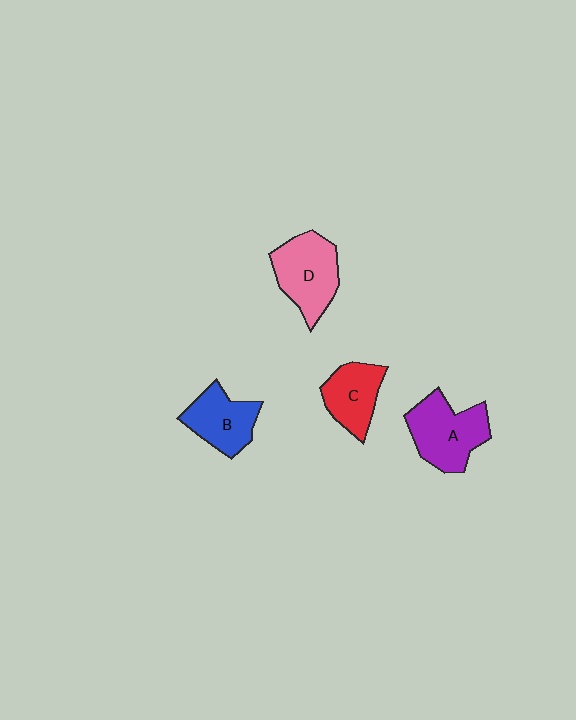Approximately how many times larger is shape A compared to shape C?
Approximately 1.4 times.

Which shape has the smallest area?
Shape C (red).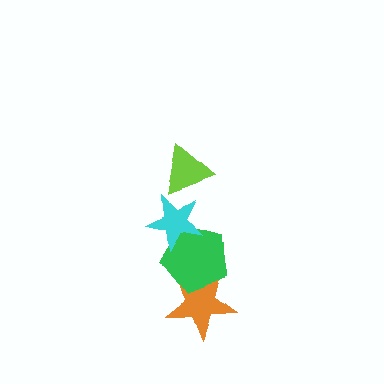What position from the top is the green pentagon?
The green pentagon is 3rd from the top.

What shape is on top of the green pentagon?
The cyan star is on top of the green pentagon.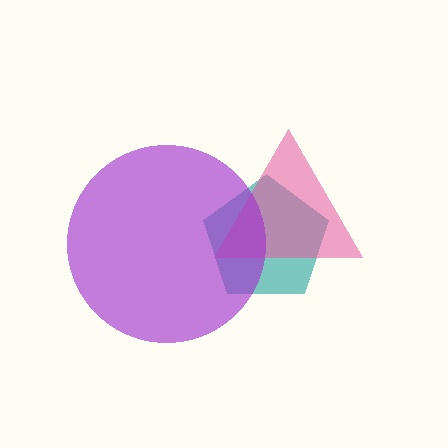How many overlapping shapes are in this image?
There are 3 overlapping shapes in the image.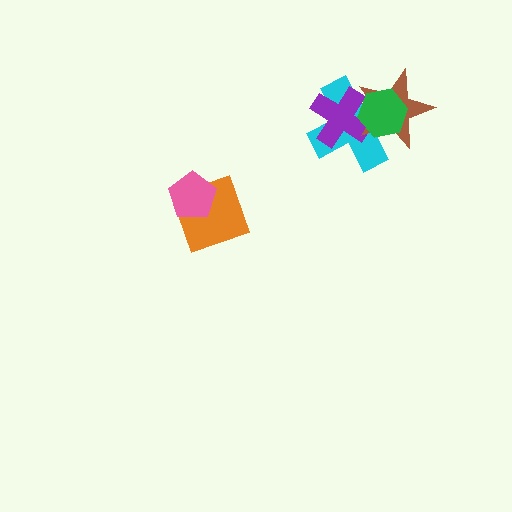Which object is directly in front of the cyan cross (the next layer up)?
The purple cross is directly in front of the cyan cross.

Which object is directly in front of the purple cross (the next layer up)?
The brown star is directly in front of the purple cross.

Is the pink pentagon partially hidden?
No, no other shape covers it.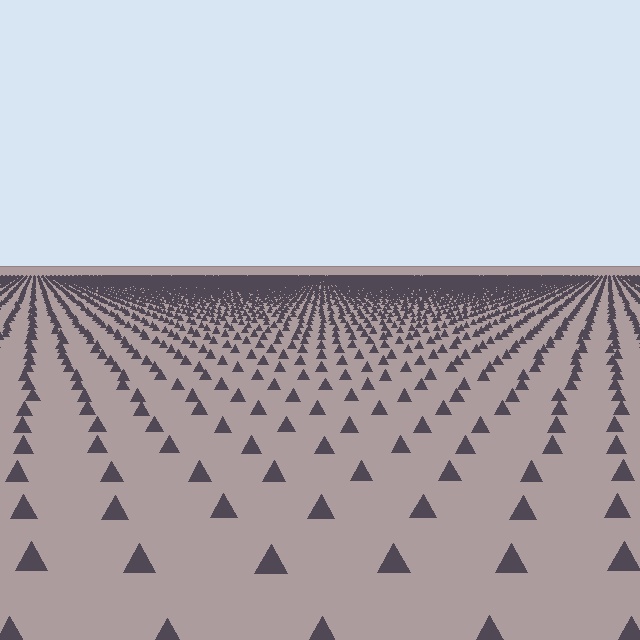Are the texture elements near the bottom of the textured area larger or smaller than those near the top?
Larger. Near the bottom, elements are closer to the viewer and appear at a bigger on-screen size.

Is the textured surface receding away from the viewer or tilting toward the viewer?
The surface is receding away from the viewer. Texture elements get smaller and denser toward the top.